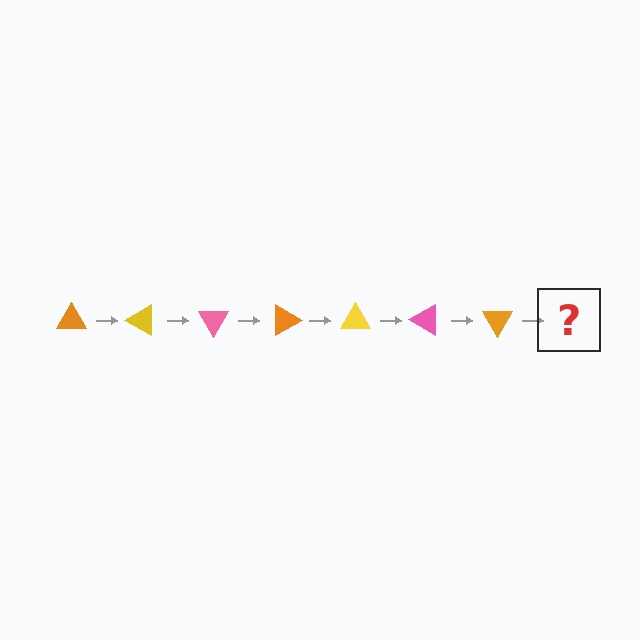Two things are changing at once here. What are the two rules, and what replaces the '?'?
The two rules are that it rotates 30 degrees each step and the color cycles through orange, yellow, and pink. The '?' should be a yellow triangle, rotated 210 degrees from the start.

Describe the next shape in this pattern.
It should be a yellow triangle, rotated 210 degrees from the start.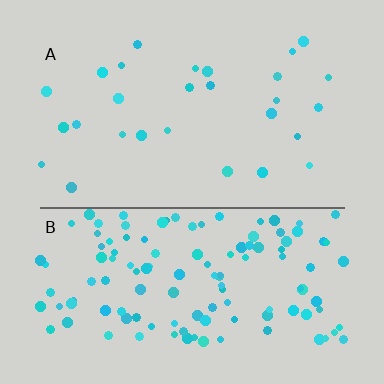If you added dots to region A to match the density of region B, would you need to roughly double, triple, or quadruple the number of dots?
Approximately quadruple.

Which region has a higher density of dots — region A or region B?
B (the bottom).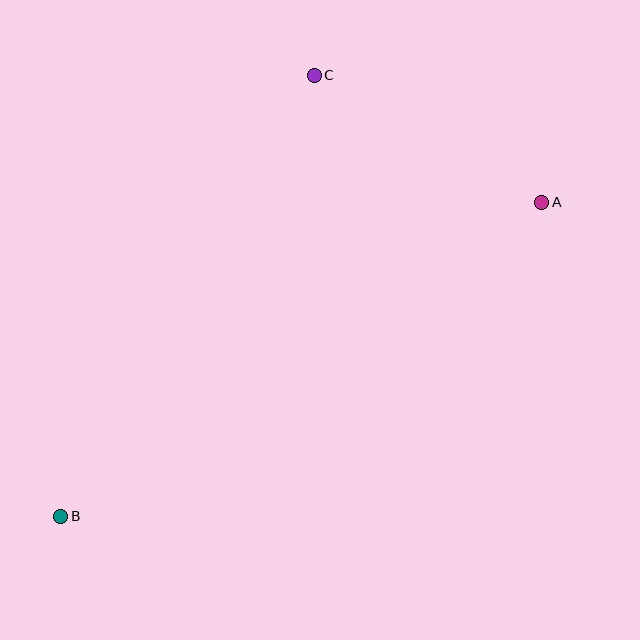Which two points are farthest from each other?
Points A and B are farthest from each other.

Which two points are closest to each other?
Points A and C are closest to each other.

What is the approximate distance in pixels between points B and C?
The distance between B and C is approximately 509 pixels.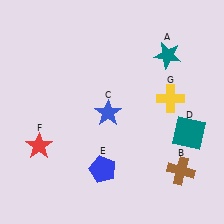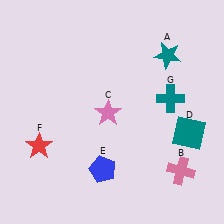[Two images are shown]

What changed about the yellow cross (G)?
In Image 1, G is yellow. In Image 2, it changed to teal.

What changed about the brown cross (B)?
In Image 1, B is brown. In Image 2, it changed to pink.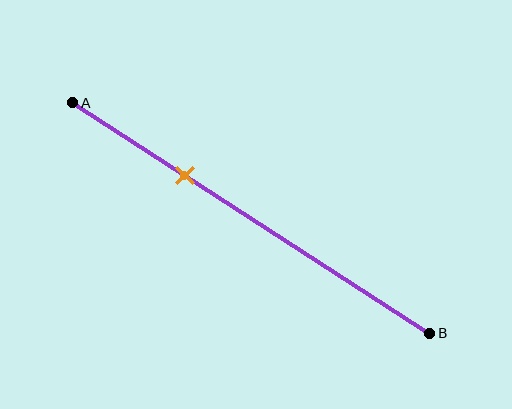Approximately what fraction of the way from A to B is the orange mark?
The orange mark is approximately 30% of the way from A to B.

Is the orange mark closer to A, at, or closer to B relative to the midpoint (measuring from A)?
The orange mark is closer to point A than the midpoint of segment AB.